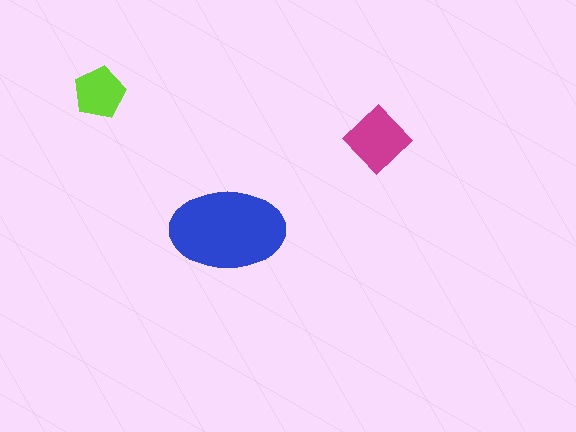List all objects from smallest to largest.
The lime pentagon, the magenta diamond, the blue ellipse.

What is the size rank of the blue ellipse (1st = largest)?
1st.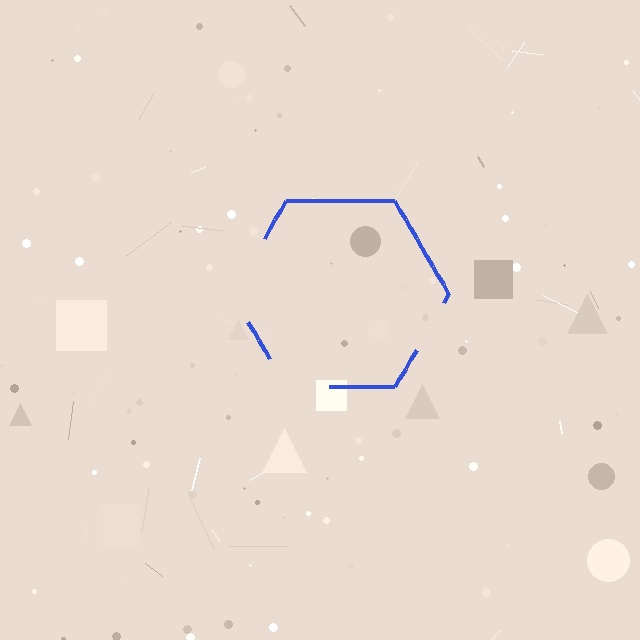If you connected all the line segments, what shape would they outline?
They would outline a hexagon.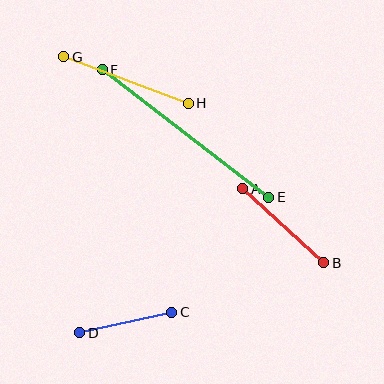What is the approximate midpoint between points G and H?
The midpoint is at approximately (126, 80) pixels.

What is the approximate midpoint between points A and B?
The midpoint is at approximately (283, 226) pixels.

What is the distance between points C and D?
The distance is approximately 94 pixels.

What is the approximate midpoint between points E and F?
The midpoint is at approximately (186, 133) pixels.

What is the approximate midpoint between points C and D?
The midpoint is at approximately (126, 323) pixels.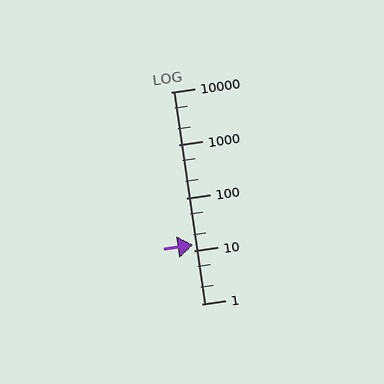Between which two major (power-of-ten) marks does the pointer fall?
The pointer is between 10 and 100.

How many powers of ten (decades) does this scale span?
The scale spans 4 decades, from 1 to 10000.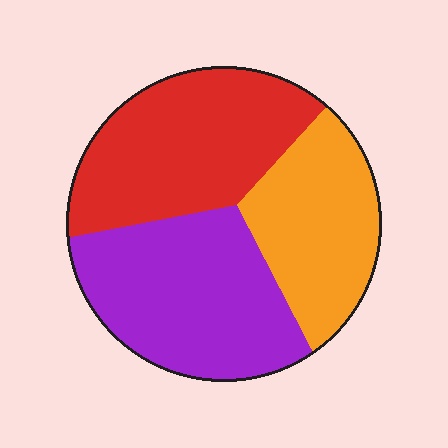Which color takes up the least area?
Orange, at roughly 25%.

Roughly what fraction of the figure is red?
Red takes up about three eighths (3/8) of the figure.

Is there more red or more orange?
Red.